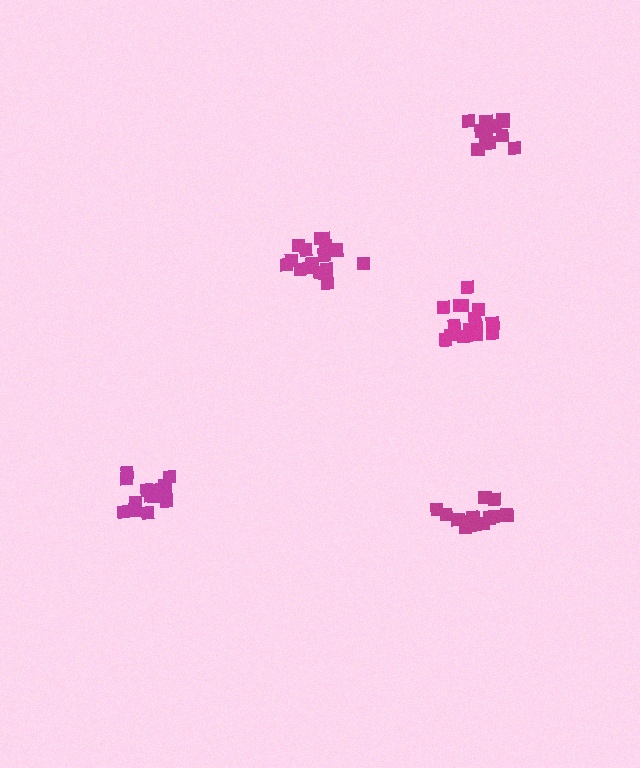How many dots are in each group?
Group 1: 13 dots, Group 2: 14 dots, Group 3: 16 dots, Group 4: 17 dots, Group 5: 15 dots (75 total).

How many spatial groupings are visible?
There are 5 spatial groupings.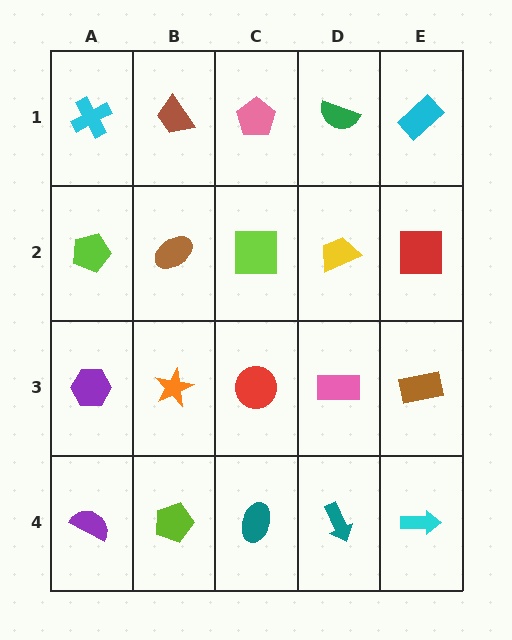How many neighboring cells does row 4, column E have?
2.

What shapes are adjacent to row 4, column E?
A brown rectangle (row 3, column E), a teal arrow (row 4, column D).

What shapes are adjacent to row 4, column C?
A red circle (row 3, column C), a lime pentagon (row 4, column B), a teal arrow (row 4, column D).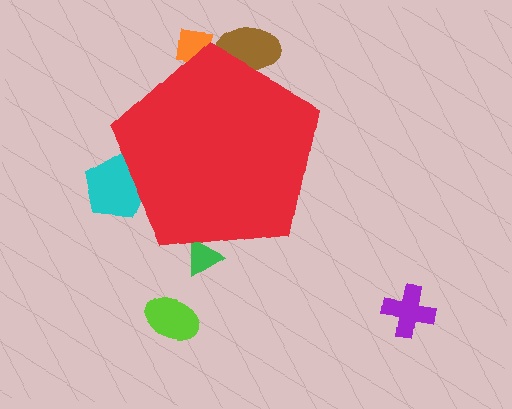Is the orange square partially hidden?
Yes, the orange square is partially hidden behind the red pentagon.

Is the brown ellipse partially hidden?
Yes, the brown ellipse is partially hidden behind the red pentagon.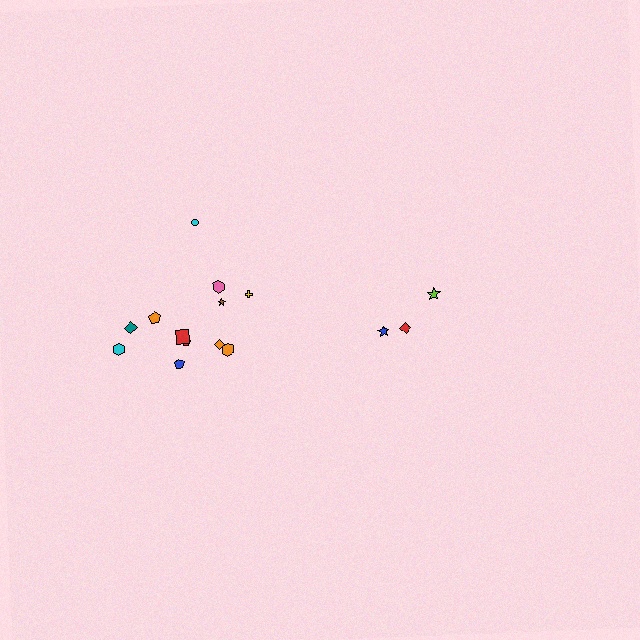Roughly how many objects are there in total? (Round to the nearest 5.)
Roughly 15 objects in total.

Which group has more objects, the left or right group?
The left group.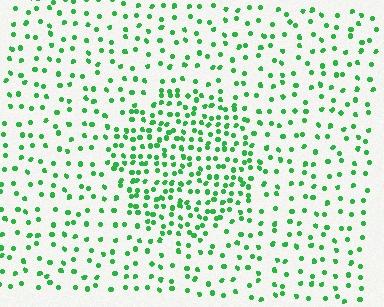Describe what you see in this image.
The image contains small green elements arranged at two different densities. A circle-shaped region is visible where the elements are more densely packed than the surrounding area.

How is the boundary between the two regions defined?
The boundary is defined by a change in element density (approximately 2.1x ratio). All elements are the same color, size, and shape.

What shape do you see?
I see a circle.